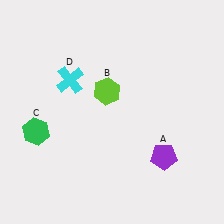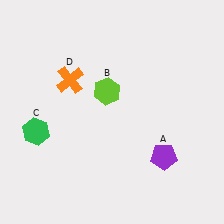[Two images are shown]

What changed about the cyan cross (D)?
In Image 1, D is cyan. In Image 2, it changed to orange.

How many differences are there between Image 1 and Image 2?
There is 1 difference between the two images.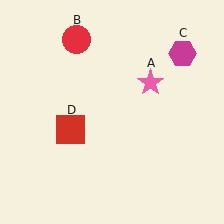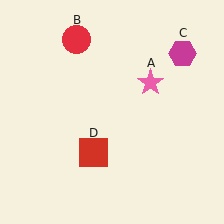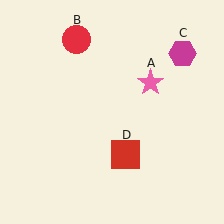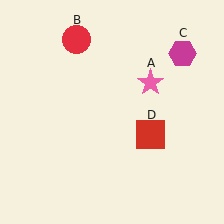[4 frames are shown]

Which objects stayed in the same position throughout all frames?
Pink star (object A) and red circle (object B) and magenta hexagon (object C) remained stationary.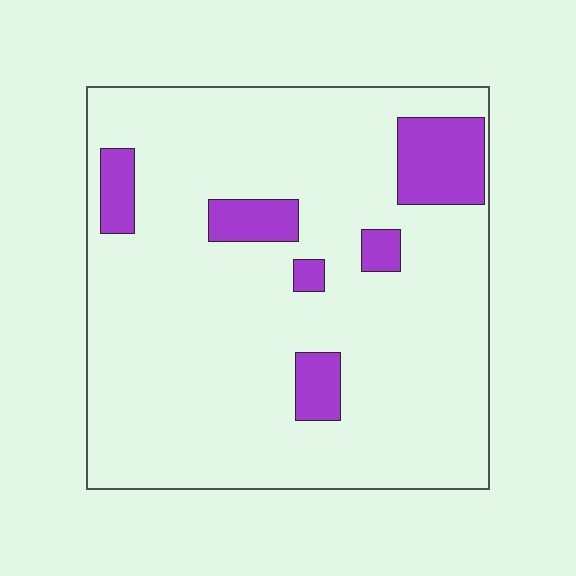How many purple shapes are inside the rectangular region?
6.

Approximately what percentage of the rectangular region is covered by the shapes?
Approximately 15%.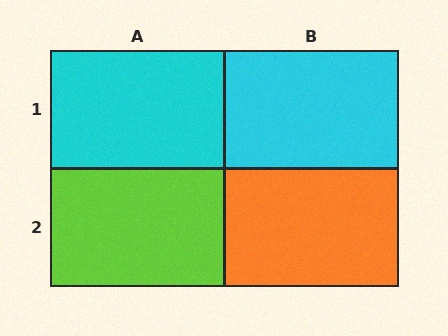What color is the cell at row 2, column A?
Lime.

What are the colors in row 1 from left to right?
Cyan, cyan.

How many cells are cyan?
2 cells are cyan.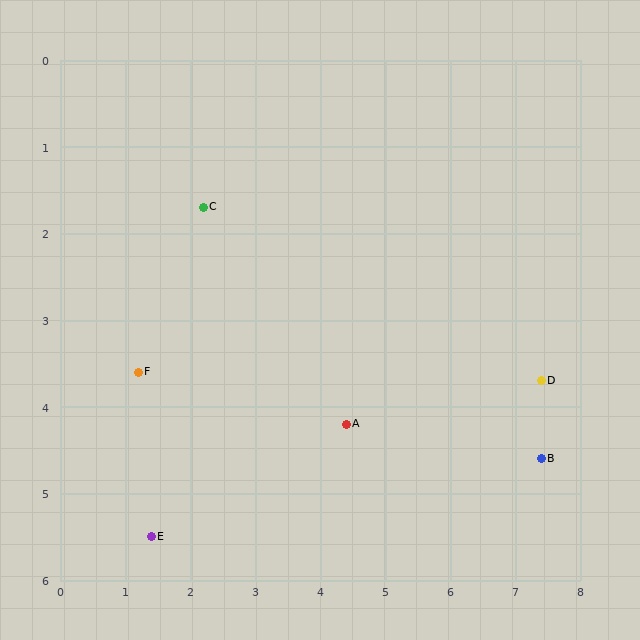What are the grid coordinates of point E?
Point E is at approximately (1.4, 5.5).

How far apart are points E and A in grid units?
Points E and A are about 3.3 grid units apart.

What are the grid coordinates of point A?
Point A is at approximately (4.4, 4.2).